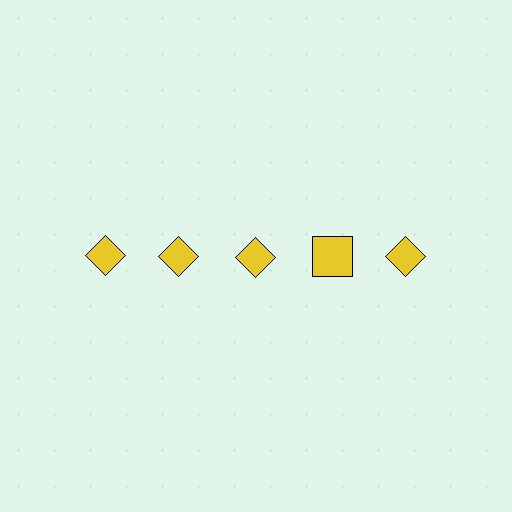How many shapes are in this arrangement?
There are 5 shapes arranged in a grid pattern.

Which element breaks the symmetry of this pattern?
The yellow square in the top row, second from right column breaks the symmetry. All other shapes are yellow diamonds.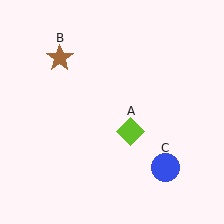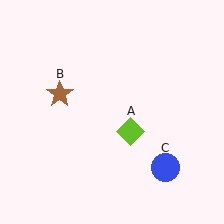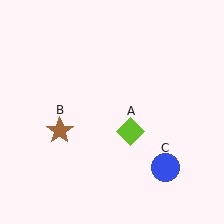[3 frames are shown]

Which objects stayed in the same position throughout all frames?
Lime diamond (object A) and blue circle (object C) remained stationary.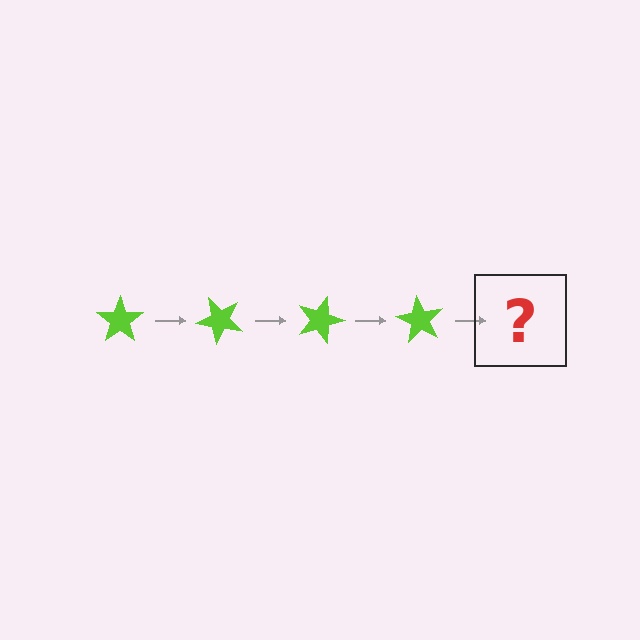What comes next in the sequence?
The next element should be a lime star rotated 180 degrees.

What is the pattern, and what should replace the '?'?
The pattern is that the star rotates 45 degrees each step. The '?' should be a lime star rotated 180 degrees.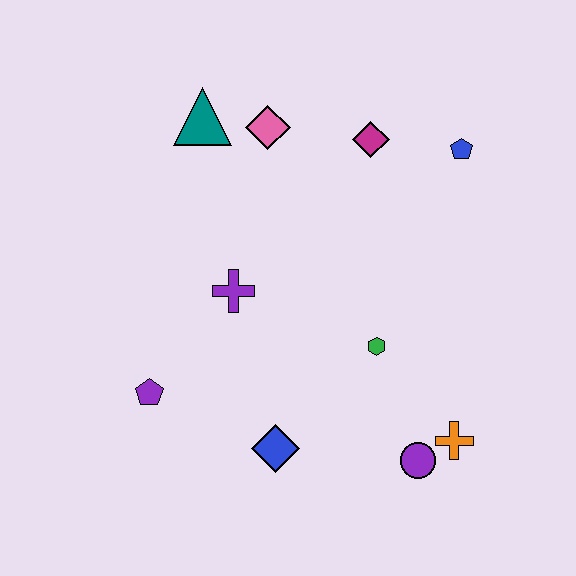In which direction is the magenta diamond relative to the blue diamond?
The magenta diamond is above the blue diamond.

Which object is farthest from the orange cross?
The teal triangle is farthest from the orange cross.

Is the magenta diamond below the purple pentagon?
No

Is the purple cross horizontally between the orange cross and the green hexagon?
No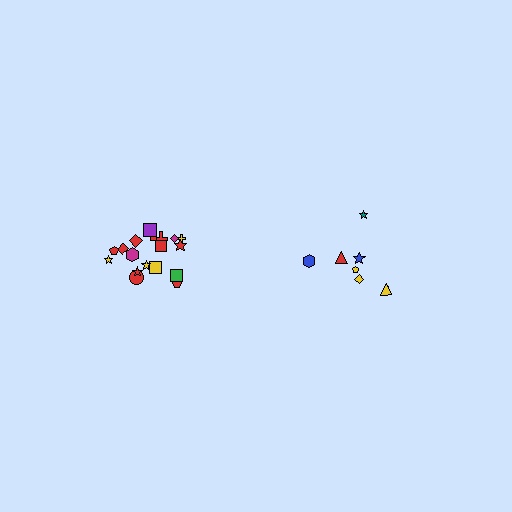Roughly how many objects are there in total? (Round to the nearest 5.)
Roughly 25 objects in total.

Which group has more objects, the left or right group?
The left group.